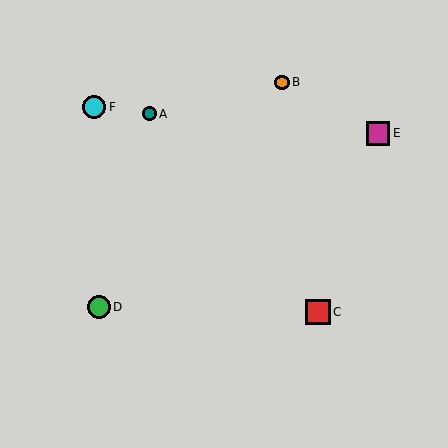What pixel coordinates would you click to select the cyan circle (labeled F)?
Click at (94, 107) to select the cyan circle F.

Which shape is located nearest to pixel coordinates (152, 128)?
The teal circle (labeled A) at (149, 114) is nearest to that location.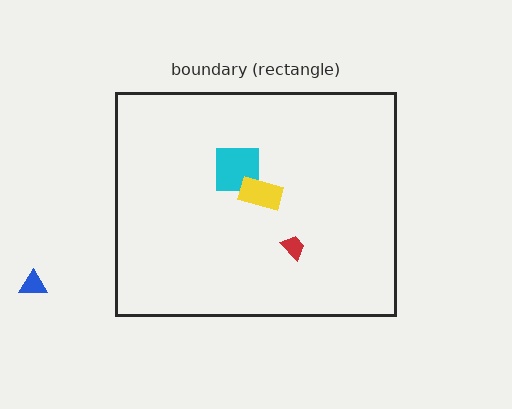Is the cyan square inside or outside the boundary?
Inside.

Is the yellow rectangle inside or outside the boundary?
Inside.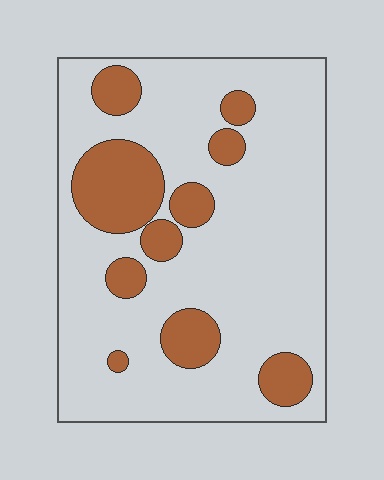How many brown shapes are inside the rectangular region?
10.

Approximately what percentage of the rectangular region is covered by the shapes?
Approximately 20%.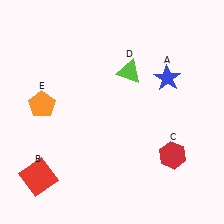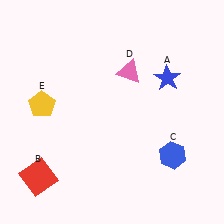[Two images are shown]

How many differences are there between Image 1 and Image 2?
There are 3 differences between the two images.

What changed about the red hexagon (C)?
In Image 1, C is red. In Image 2, it changed to blue.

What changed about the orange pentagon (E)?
In Image 1, E is orange. In Image 2, it changed to yellow.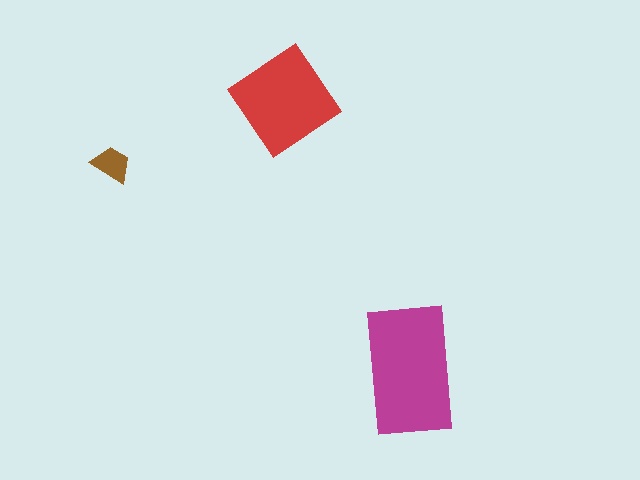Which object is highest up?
The red diamond is topmost.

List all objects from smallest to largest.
The brown trapezoid, the red diamond, the magenta rectangle.